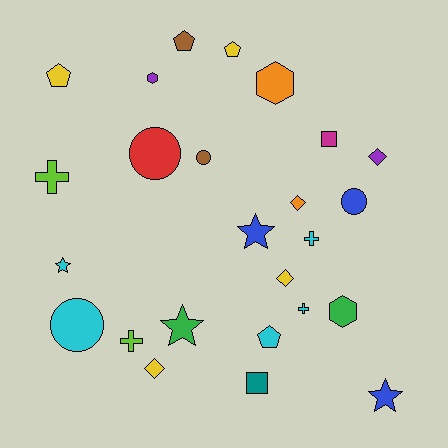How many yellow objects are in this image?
There are 4 yellow objects.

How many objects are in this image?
There are 25 objects.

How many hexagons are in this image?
There are 3 hexagons.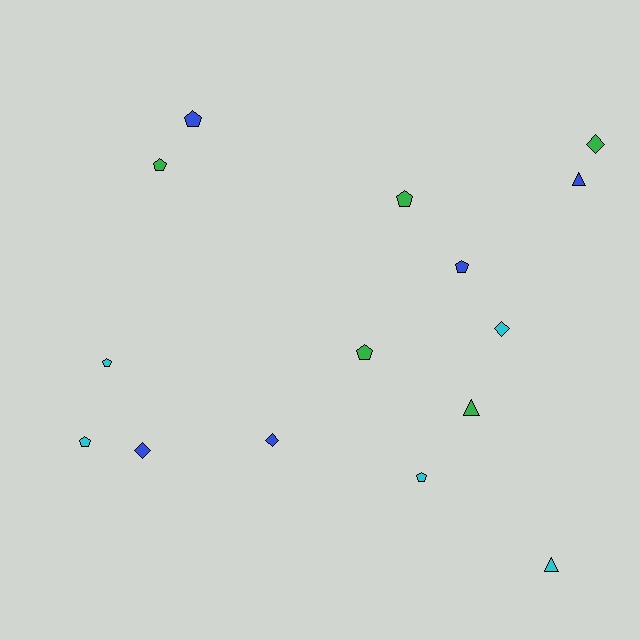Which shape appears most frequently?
Pentagon, with 8 objects.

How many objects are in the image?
There are 15 objects.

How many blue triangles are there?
There is 1 blue triangle.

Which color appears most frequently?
Blue, with 5 objects.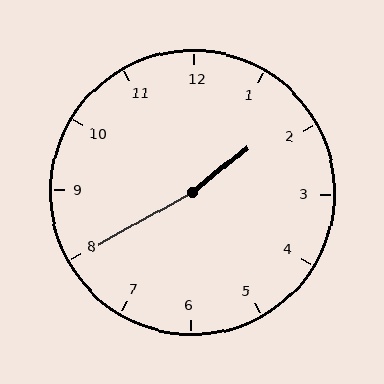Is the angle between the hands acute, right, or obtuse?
It is obtuse.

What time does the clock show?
1:40.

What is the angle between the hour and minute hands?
Approximately 170 degrees.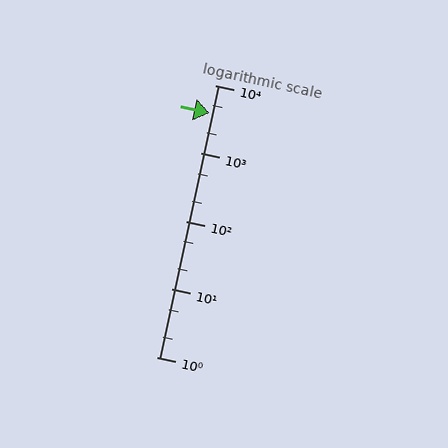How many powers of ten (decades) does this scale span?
The scale spans 4 decades, from 1 to 10000.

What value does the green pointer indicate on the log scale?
The pointer indicates approximately 3900.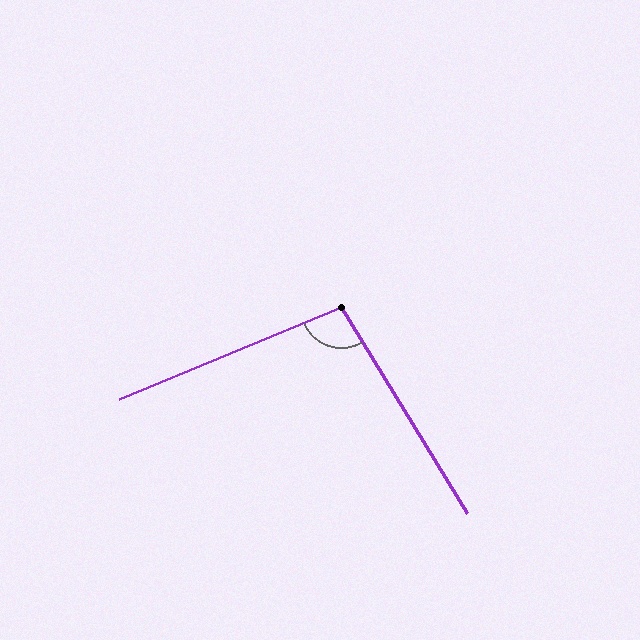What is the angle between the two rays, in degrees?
Approximately 99 degrees.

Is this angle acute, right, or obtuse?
It is obtuse.